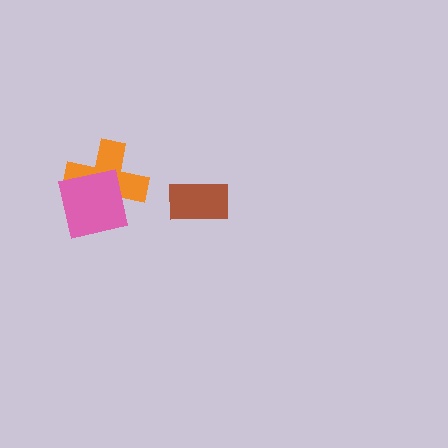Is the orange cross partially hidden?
Yes, it is partially covered by another shape.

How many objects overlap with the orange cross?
1 object overlaps with the orange cross.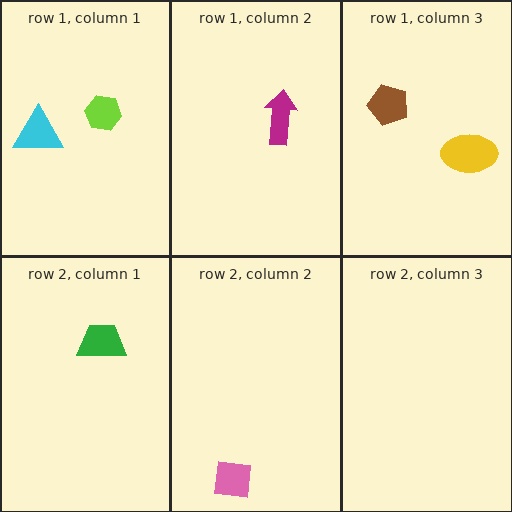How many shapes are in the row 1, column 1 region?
2.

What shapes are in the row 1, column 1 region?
The lime hexagon, the cyan triangle.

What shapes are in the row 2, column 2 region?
The pink square.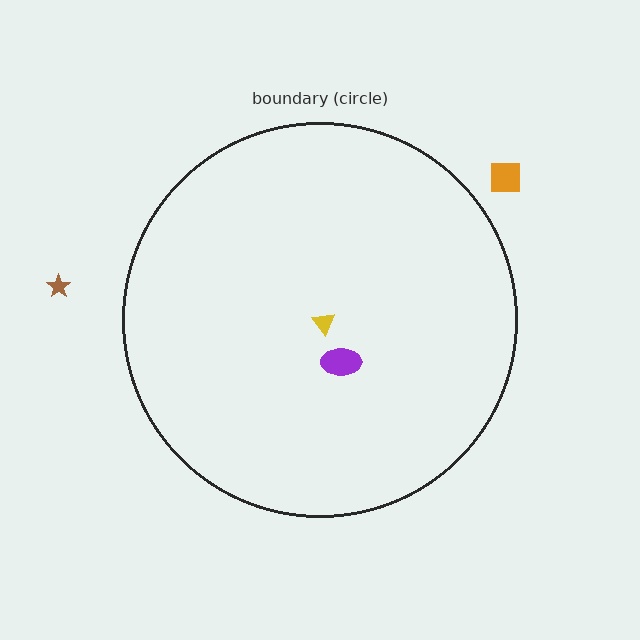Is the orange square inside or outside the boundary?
Outside.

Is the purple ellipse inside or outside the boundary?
Inside.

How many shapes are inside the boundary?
2 inside, 2 outside.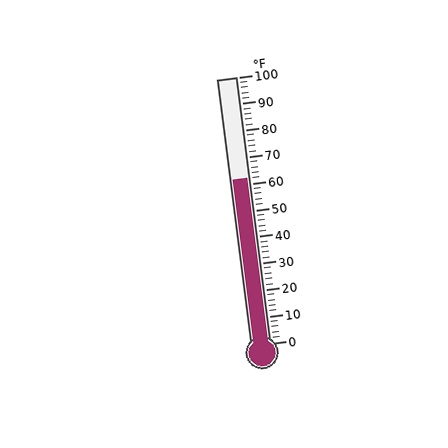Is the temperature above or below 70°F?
The temperature is below 70°F.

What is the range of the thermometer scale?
The thermometer scale ranges from 0°F to 100°F.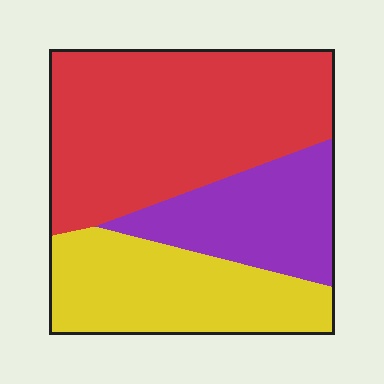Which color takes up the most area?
Red, at roughly 50%.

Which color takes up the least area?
Purple, at roughly 20%.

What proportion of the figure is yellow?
Yellow covers about 30% of the figure.